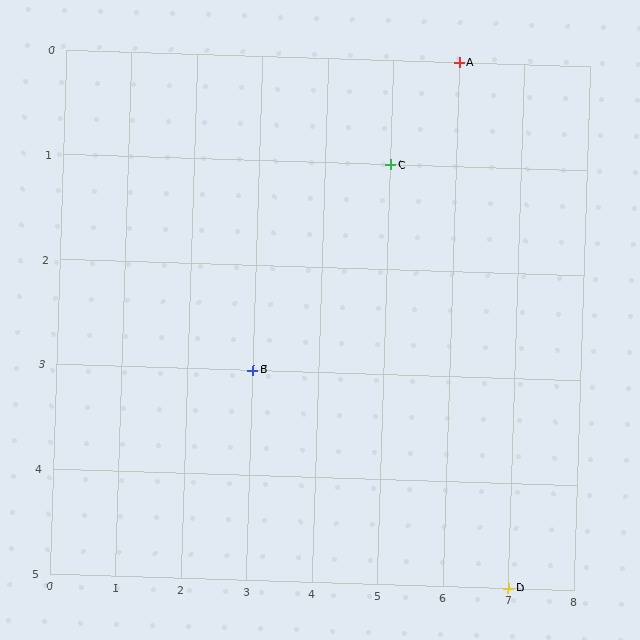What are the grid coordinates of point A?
Point A is at grid coordinates (6, 0).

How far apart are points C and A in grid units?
Points C and A are 1 column and 1 row apart (about 1.4 grid units diagonally).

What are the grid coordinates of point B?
Point B is at grid coordinates (3, 3).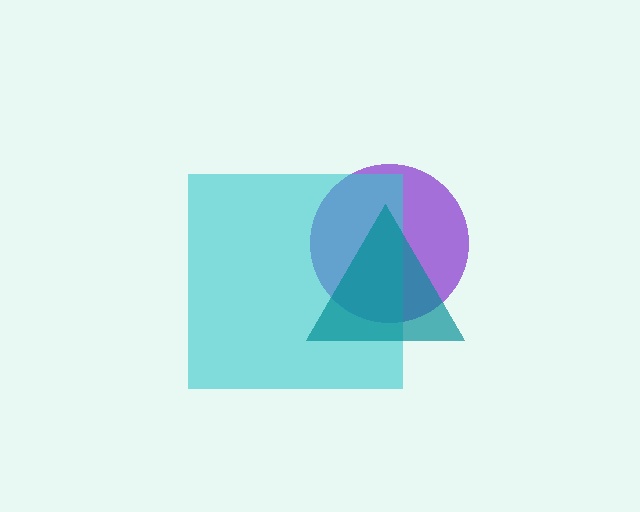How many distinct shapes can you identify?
There are 3 distinct shapes: a purple circle, a cyan square, a teal triangle.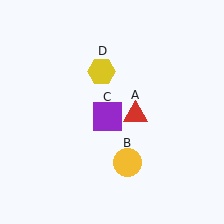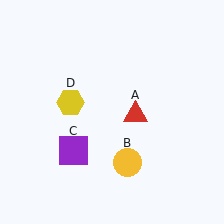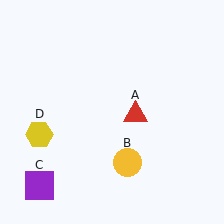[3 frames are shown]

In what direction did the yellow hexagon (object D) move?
The yellow hexagon (object D) moved down and to the left.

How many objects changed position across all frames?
2 objects changed position: purple square (object C), yellow hexagon (object D).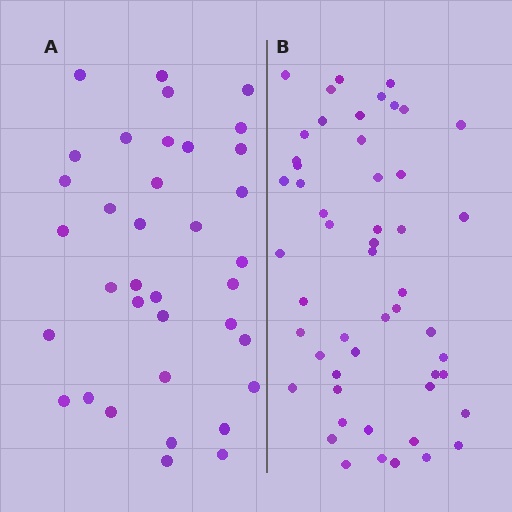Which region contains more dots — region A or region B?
Region B (the right region) has more dots.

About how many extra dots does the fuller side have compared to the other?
Region B has approximately 15 more dots than region A.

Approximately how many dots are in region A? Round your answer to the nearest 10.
About 40 dots. (The exact count is 36, which rounds to 40.)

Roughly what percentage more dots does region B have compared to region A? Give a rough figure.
About 45% more.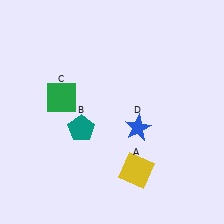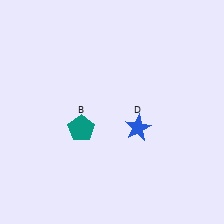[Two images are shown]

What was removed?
The green square (C), the yellow square (A) were removed in Image 2.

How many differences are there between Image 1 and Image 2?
There are 2 differences between the two images.